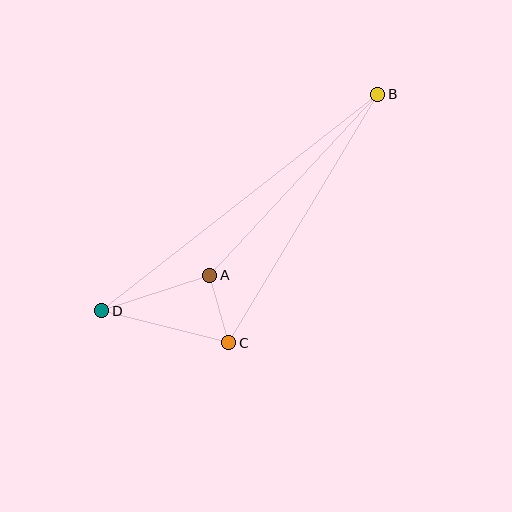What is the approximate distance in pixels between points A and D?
The distance between A and D is approximately 114 pixels.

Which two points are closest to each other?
Points A and C are closest to each other.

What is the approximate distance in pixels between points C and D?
The distance between C and D is approximately 131 pixels.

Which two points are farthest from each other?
Points B and D are farthest from each other.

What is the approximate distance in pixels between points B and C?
The distance between B and C is approximately 290 pixels.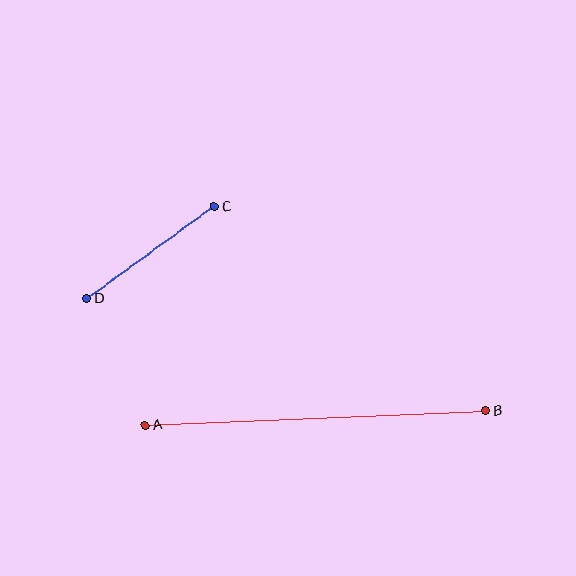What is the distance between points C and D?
The distance is approximately 157 pixels.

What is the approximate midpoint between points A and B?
The midpoint is at approximately (316, 418) pixels.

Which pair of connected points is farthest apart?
Points A and B are farthest apart.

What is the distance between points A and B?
The distance is approximately 341 pixels.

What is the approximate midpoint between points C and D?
The midpoint is at approximately (151, 253) pixels.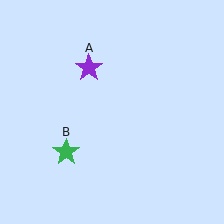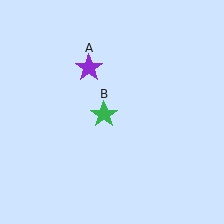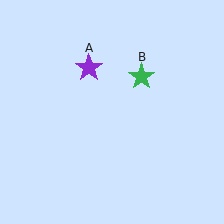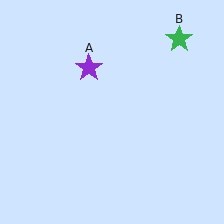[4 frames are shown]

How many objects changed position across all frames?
1 object changed position: green star (object B).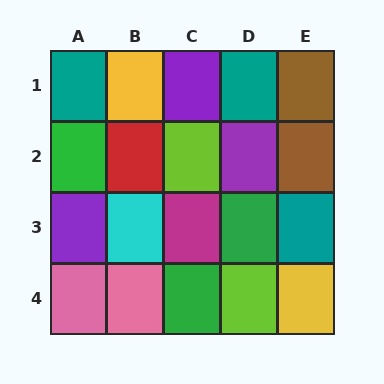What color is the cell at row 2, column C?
Lime.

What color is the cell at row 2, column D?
Purple.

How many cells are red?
1 cell is red.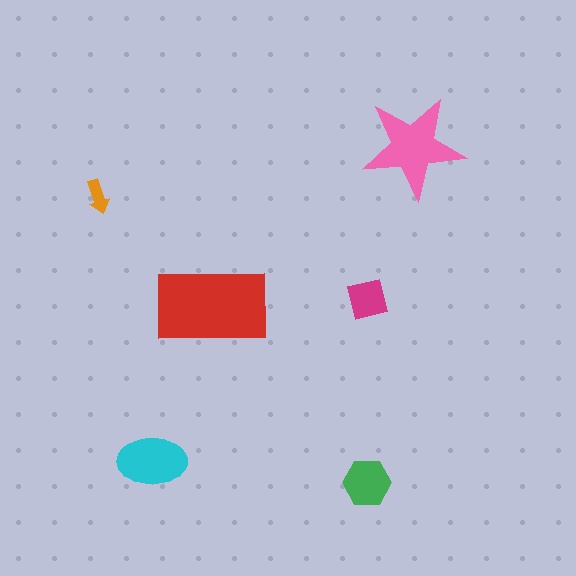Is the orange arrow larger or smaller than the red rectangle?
Smaller.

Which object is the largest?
The red rectangle.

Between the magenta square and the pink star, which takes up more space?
The pink star.